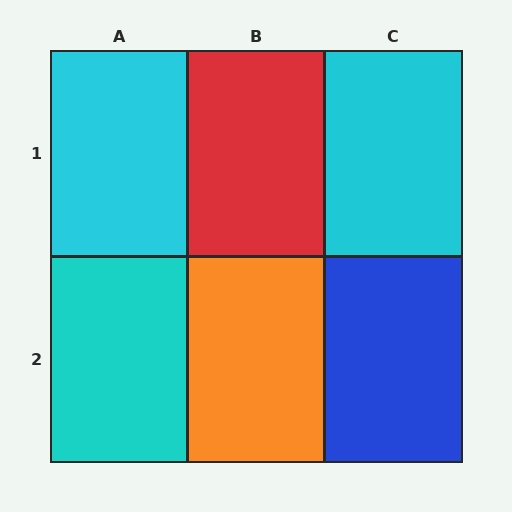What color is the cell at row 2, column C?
Blue.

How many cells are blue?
1 cell is blue.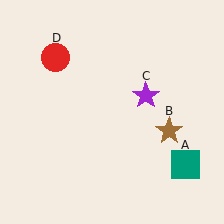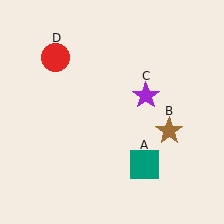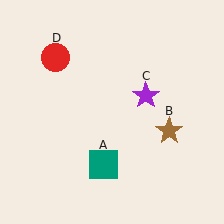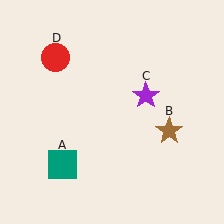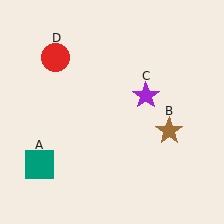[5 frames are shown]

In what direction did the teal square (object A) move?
The teal square (object A) moved left.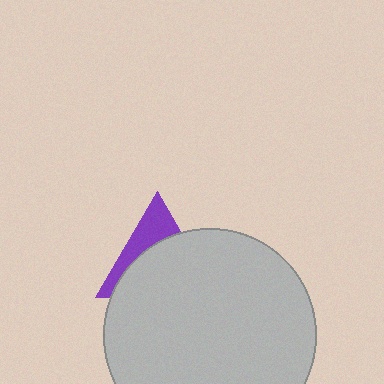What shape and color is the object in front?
The object in front is a light gray circle.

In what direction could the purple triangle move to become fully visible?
The purple triangle could move up. That would shift it out from behind the light gray circle entirely.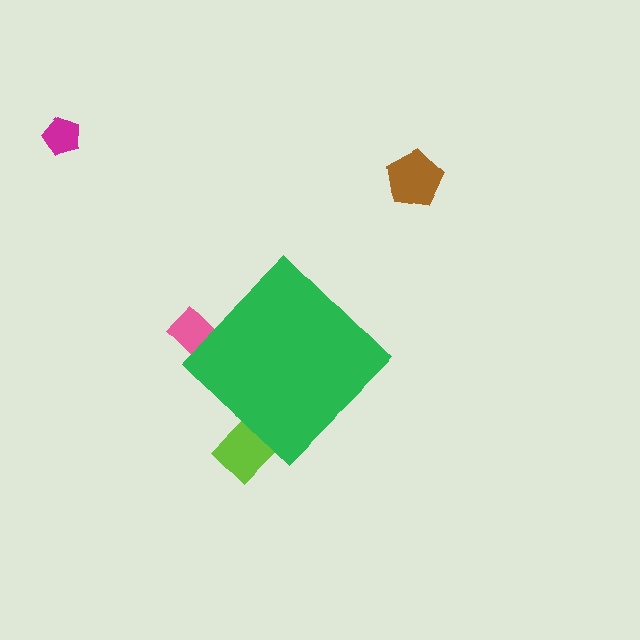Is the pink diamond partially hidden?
Yes, the pink diamond is partially hidden behind the green diamond.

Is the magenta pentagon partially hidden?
No, the magenta pentagon is fully visible.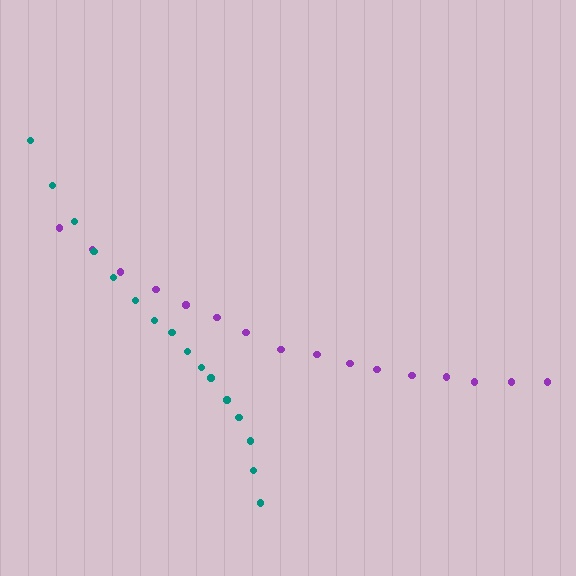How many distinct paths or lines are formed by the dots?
There are 2 distinct paths.